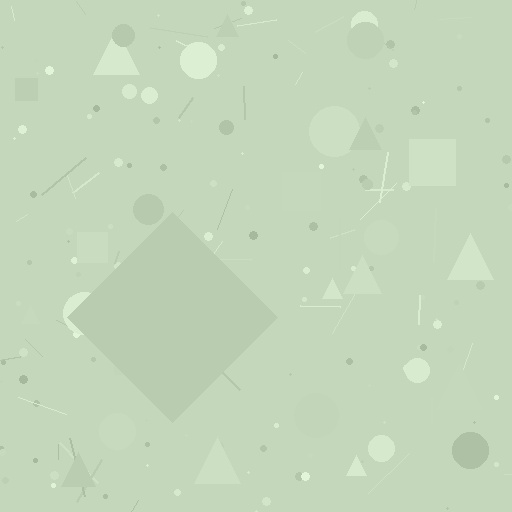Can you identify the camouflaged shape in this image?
The camouflaged shape is a diamond.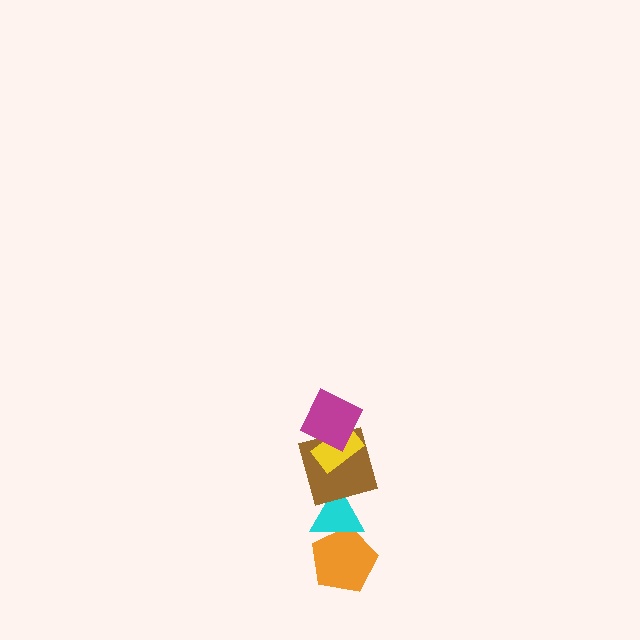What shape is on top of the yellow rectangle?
The magenta square is on top of the yellow rectangle.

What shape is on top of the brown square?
The yellow rectangle is on top of the brown square.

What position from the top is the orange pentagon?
The orange pentagon is 5th from the top.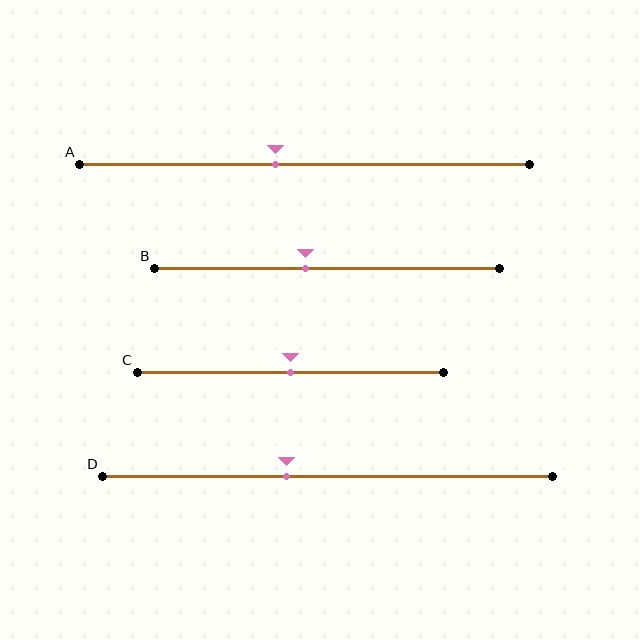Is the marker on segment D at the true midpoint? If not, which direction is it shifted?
No, the marker on segment D is shifted to the left by about 9% of the segment length.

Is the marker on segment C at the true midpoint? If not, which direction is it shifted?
Yes, the marker on segment C is at the true midpoint.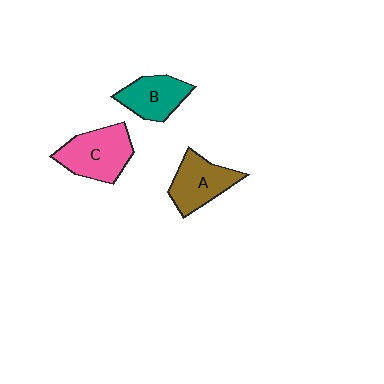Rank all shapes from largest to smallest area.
From largest to smallest: C (pink), A (brown), B (teal).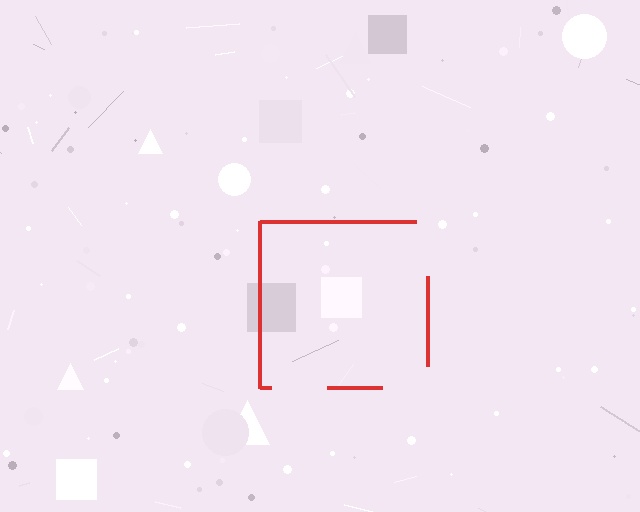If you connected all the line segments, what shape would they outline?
They would outline a square.